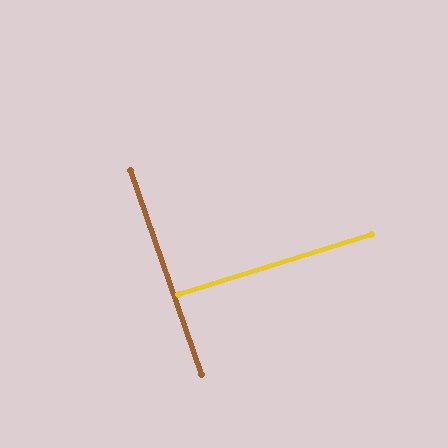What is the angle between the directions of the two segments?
Approximately 88 degrees.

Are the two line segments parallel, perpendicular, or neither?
Perpendicular — they meet at approximately 88°.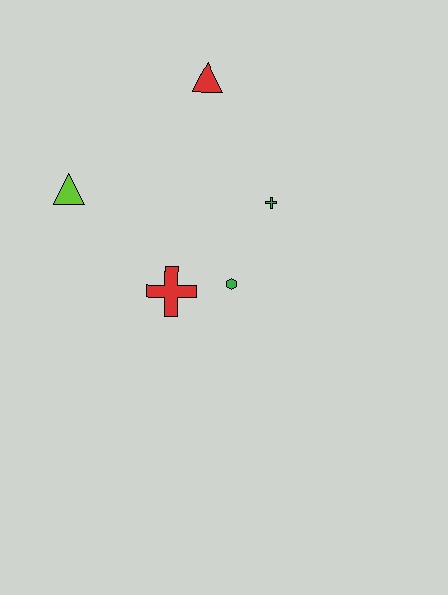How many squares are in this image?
There are no squares.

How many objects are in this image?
There are 5 objects.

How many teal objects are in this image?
There are no teal objects.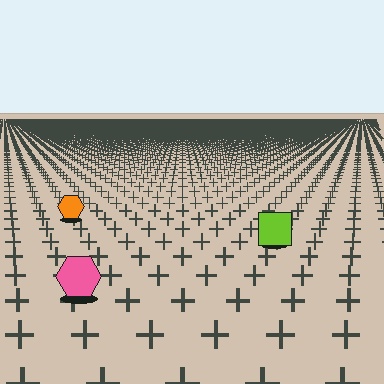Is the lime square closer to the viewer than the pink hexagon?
No. The pink hexagon is closer — you can tell from the texture gradient: the ground texture is coarser near it.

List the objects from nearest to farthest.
From nearest to farthest: the pink hexagon, the lime square, the orange hexagon.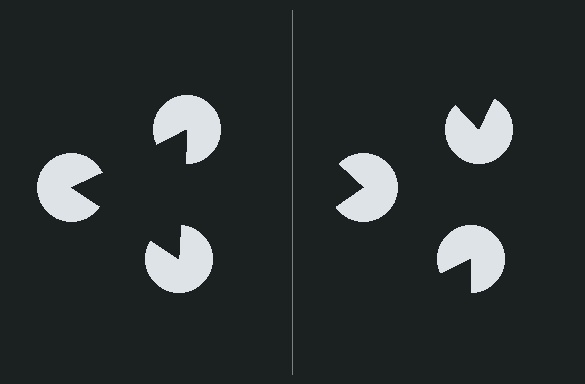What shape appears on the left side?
An illusory triangle.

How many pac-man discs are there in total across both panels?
6 — 3 on each side.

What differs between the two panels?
The pac-man discs are positioned identically on both sides; only the wedge orientations differ. On the left they align to a triangle; on the right they are misaligned.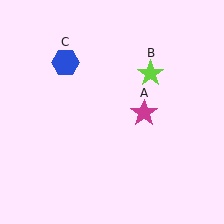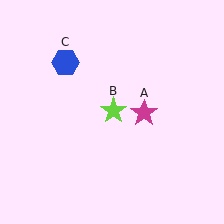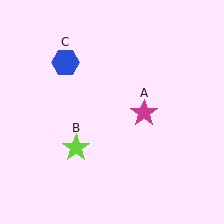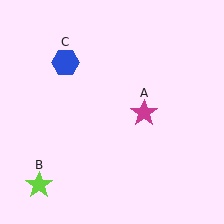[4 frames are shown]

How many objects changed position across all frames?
1 object changed position: lime star (object B).